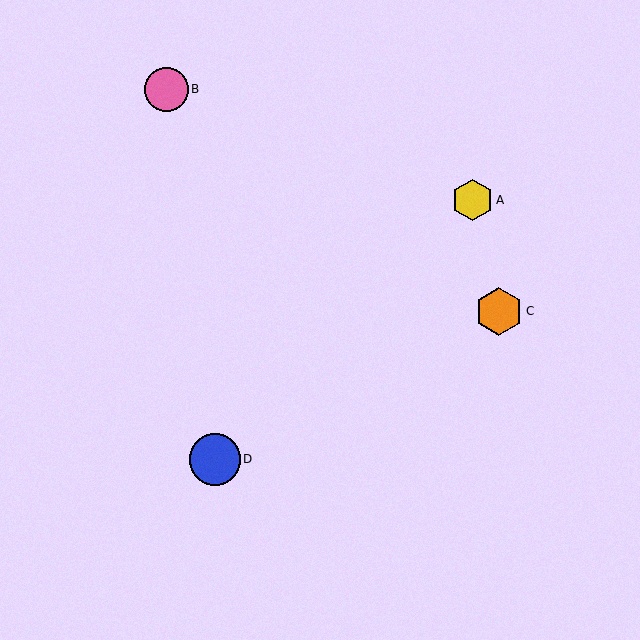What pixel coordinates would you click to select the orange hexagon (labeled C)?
Click at (499, 311) to select the orange hexagon C.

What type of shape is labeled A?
Shape A is a yellow hexagon.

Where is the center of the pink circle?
The center of the pink circle is at (166, 89).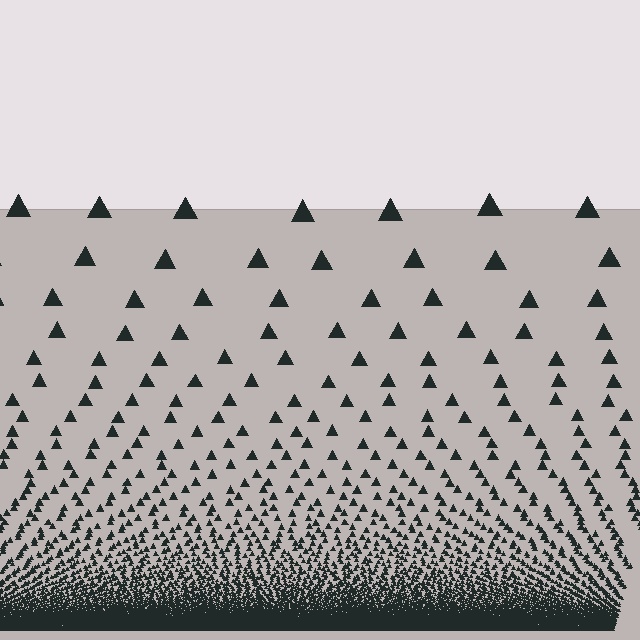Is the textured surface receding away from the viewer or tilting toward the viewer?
The surface appears to tilt toward the viewer. Texture elements get larger and sparser toward the top.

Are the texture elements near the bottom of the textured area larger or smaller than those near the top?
Smaller. The gradient is inverted — elements near the bottom are smaller and denser.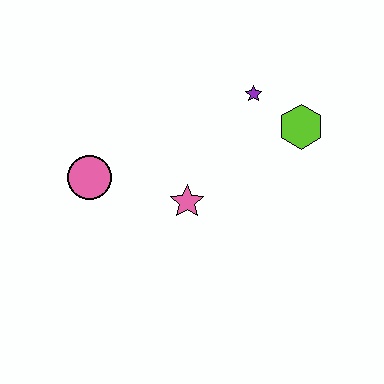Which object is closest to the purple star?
The lime hexagon is closest to the purple star.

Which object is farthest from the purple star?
The pink circle is farthest from the purple star.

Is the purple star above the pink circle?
Yes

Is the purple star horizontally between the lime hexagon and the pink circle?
Yes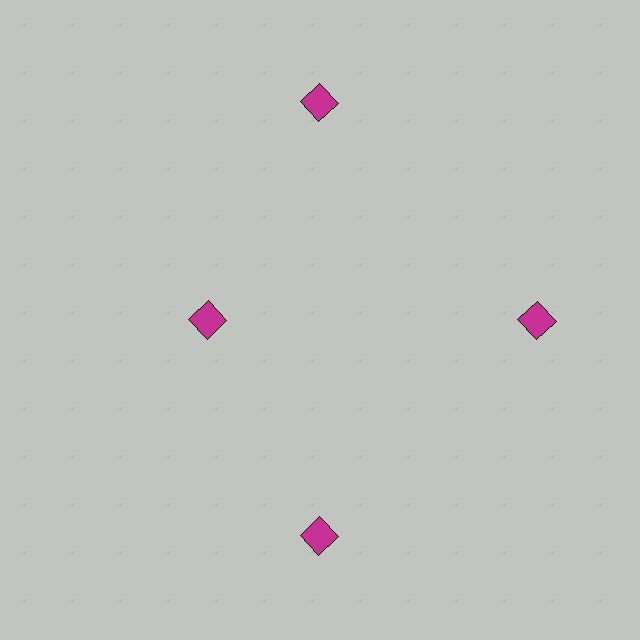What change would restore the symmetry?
The symmetry would be restored by moving it outward, back onto the ring so that all 4 diamonds sit at equal angles and equal distance from the center.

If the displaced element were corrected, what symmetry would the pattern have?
It would have 4-fold rotational symmetry — the pattern would map onto itself every 90 degrees.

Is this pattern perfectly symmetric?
No. The 4 magenta diamonds are arranged in a ring, but one element near the 9 o'clock position is pulled inward toward the center, breaking the 4-fold rotational symmetry.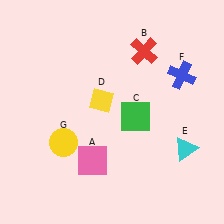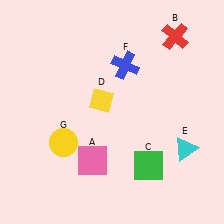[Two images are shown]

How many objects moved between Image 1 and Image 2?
3 objects moved between the two images.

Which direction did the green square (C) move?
The green square (C) moved down.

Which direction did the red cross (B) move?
The red cross (B) moved right.